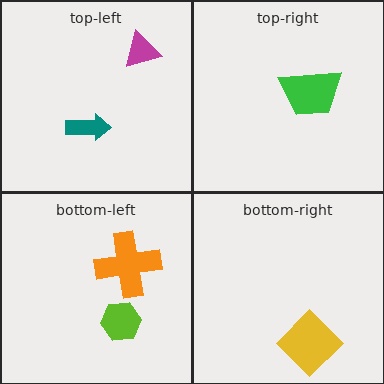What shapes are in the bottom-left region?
The lime hexagon, the orange cross.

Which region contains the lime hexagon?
The bottom-left region.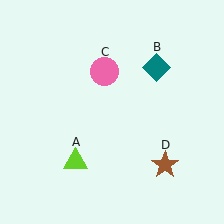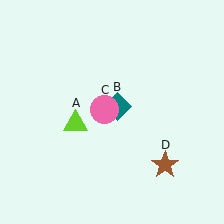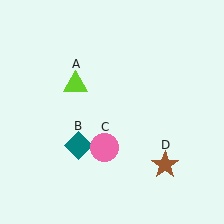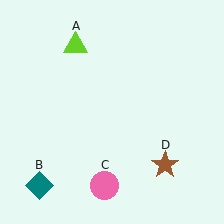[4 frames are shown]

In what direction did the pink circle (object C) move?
The pink circle (object C) moved down.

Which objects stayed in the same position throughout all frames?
Brown star (object D) remained stationary.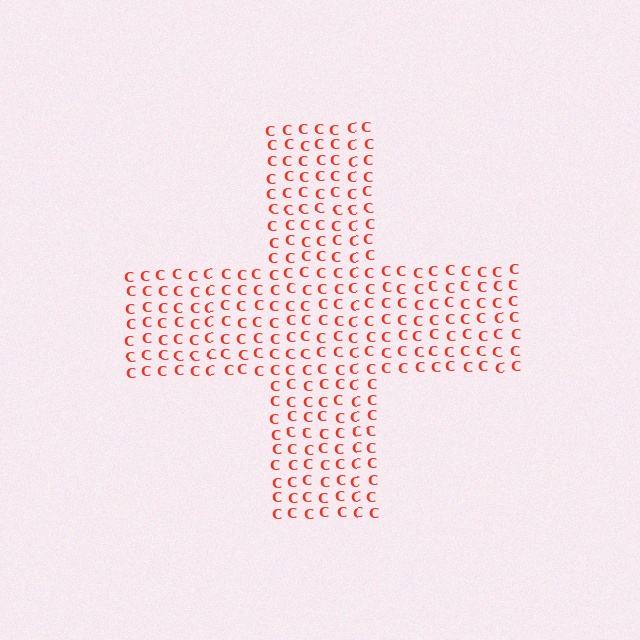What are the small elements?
The small elements are letter C's.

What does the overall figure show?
The overall figure shows a cross.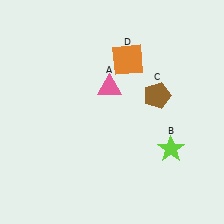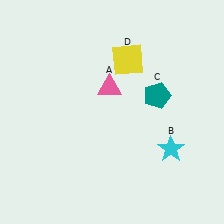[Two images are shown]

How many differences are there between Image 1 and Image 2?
There are 3 differences between the two images.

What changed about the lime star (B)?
In Image 1, B is lime. In Image 2, it changed to cyan.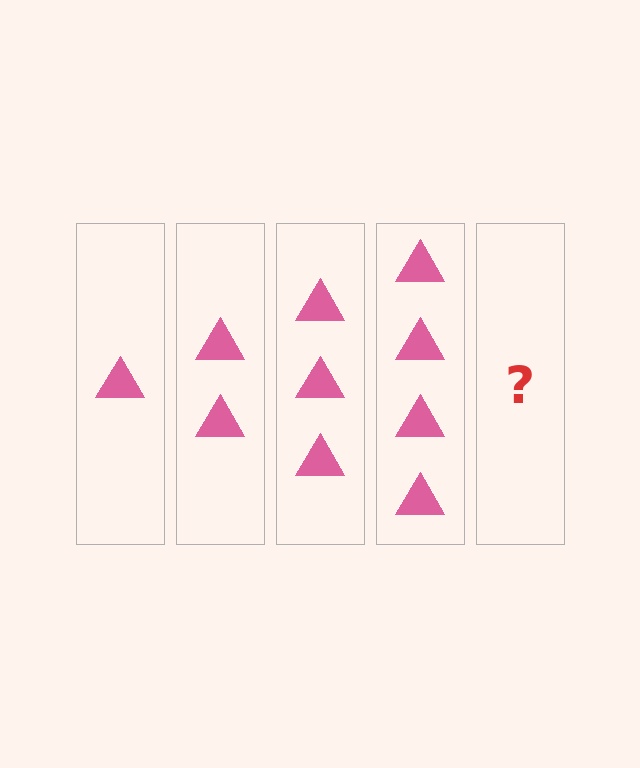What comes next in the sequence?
The next element should be 5 triangles.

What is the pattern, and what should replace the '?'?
The pattern is that each step adds one more triangle. The '?' should be 5 triangles.